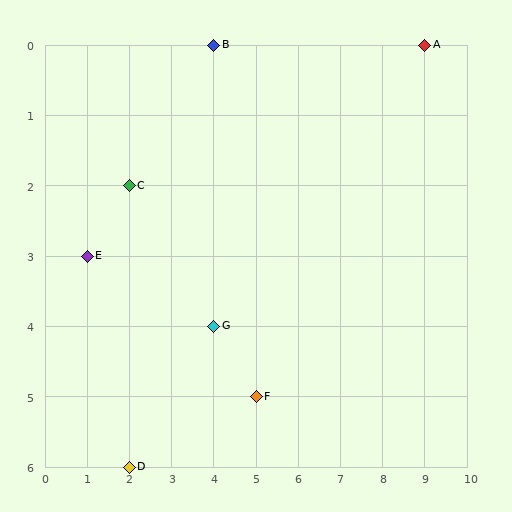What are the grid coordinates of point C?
Point C is at grid coordinates (2, 2).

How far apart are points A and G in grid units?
Points A and G are 5 columns and 4 rows apart (about 6.4 grid units diagonally).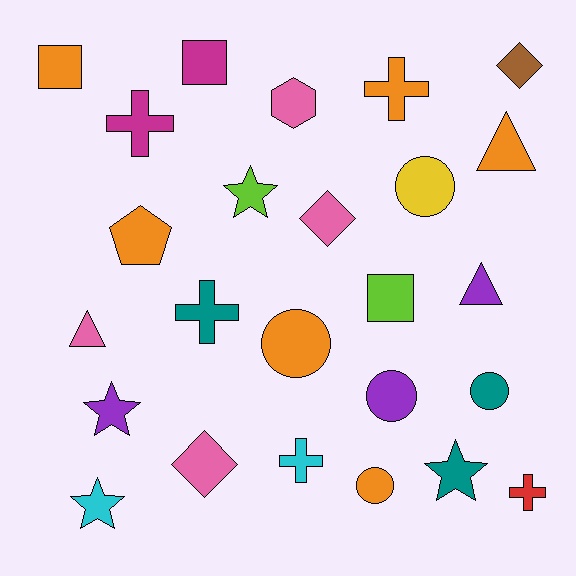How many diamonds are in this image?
There are 3 diamonds.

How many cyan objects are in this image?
There are 2 cyan objects.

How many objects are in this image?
There are 25 objects.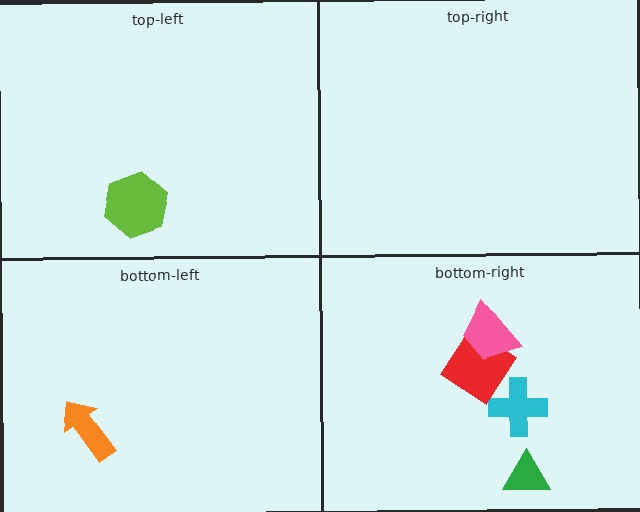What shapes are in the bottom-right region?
The cyan cross, the red diamond, the green triangle, the pink trapezoid.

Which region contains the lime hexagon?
The top-left region.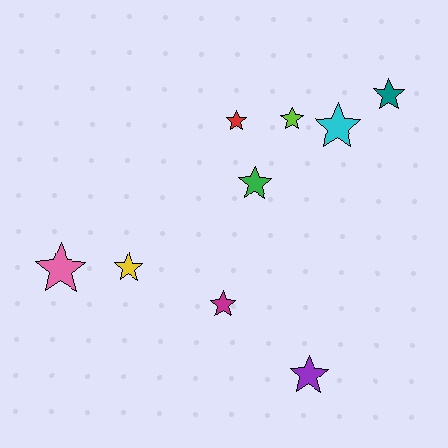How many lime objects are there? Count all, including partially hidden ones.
There is 1 lime object.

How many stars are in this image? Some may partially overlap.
There are 9 stars.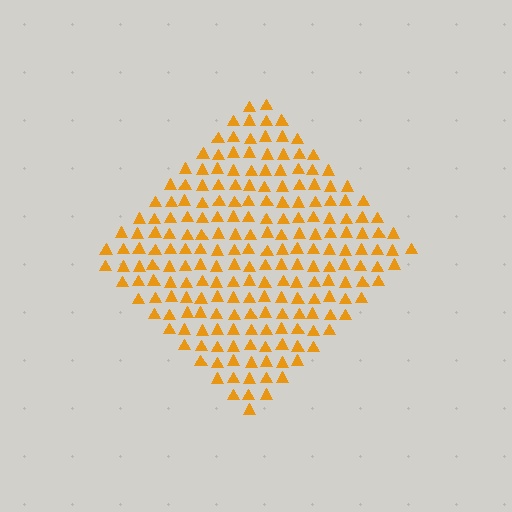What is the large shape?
The large shape is a diamond.